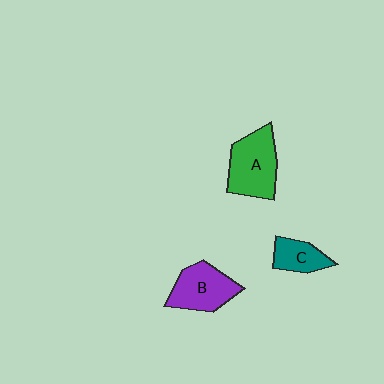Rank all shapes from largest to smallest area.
From largest to smallest: A (green), B (purple), C (teal).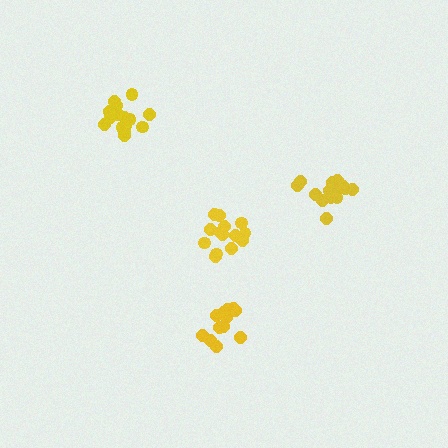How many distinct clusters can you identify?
There are 4 distinct clusters.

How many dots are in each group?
Group 1: 16 dots, Group 2: 15 dots, Group 3: 14 dots, Group 4: 12 dots (57 total).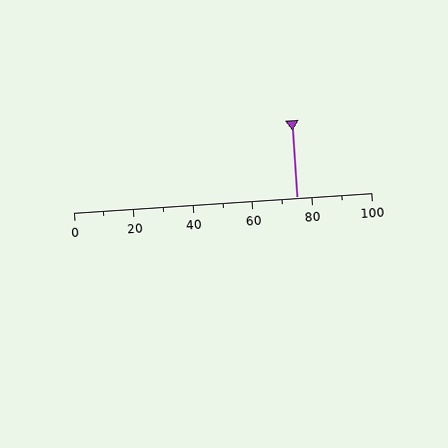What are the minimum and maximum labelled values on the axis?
The axis runs from 0 to 100.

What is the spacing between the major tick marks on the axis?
The major ticks are spaced 20 apart.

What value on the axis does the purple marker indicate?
The marker indicates approximately 75.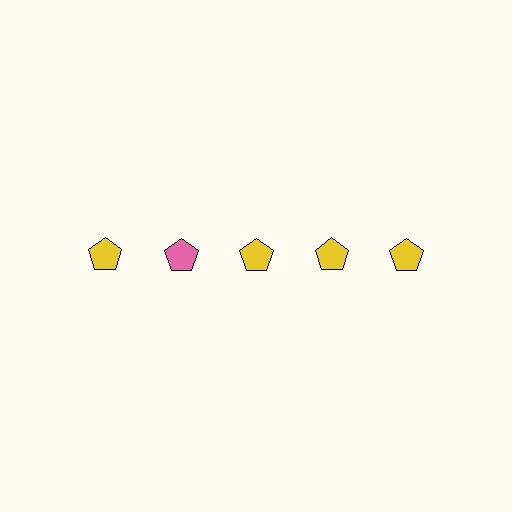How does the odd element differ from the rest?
It has a different color: pink instead of yellow.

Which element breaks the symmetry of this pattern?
The pink pentagon in the top row, second from left column breaks the symmetry. All other shapes are yellow pentagons.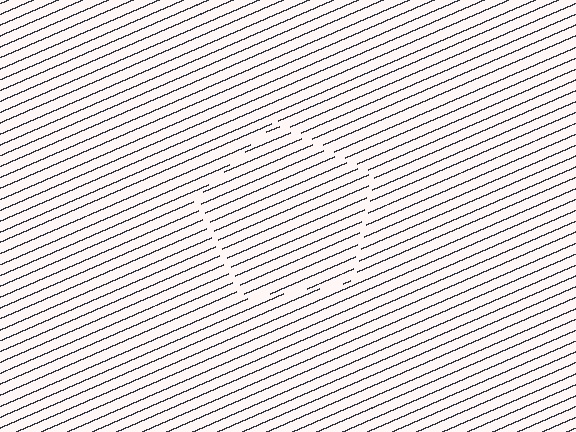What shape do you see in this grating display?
An illusory pentagon. The interior of the shape contains the same grating, shifted by half a period — the contour is defined by the phase discontinuity where line-ends from the inner and outer gratings abut.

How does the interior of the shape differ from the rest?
The interior of the shape contains the same grating, shifted by half a period — the contour is defined by the phase discontinuity where line-ends from the inner and outer gratings abut.